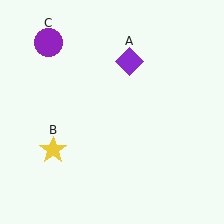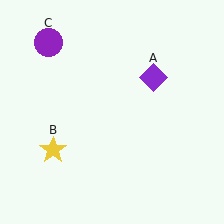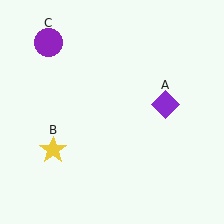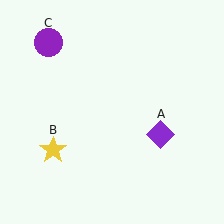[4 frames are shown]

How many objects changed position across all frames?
1 object changed position: purple diamond (object A).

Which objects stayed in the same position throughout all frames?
Yellow star (object B) and purple circle (object C) remained stationary.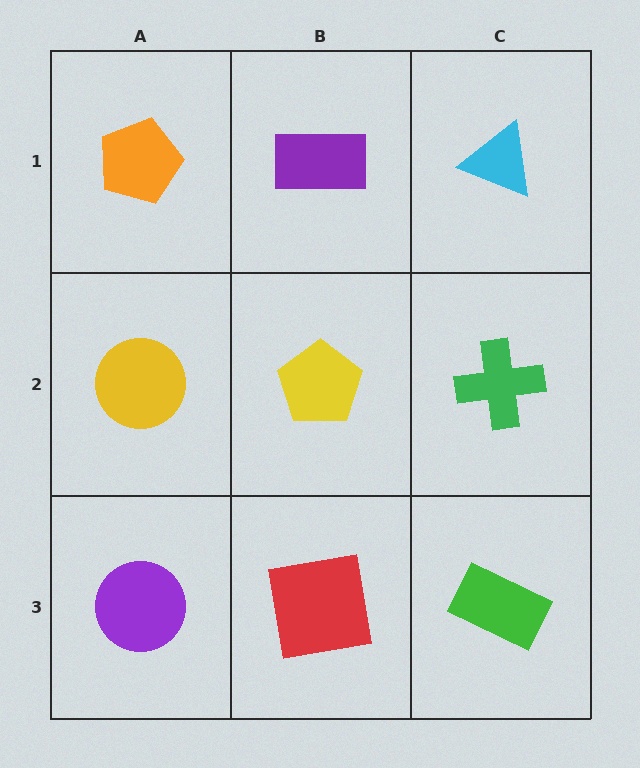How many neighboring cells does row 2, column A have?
3.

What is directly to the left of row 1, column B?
An orange pentagon.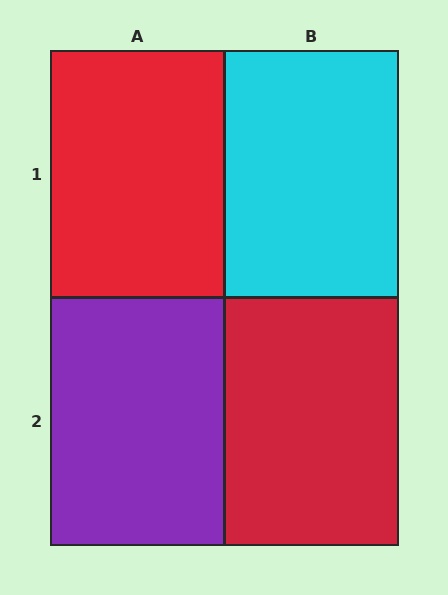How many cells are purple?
1 cell is purple.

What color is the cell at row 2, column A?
Purple.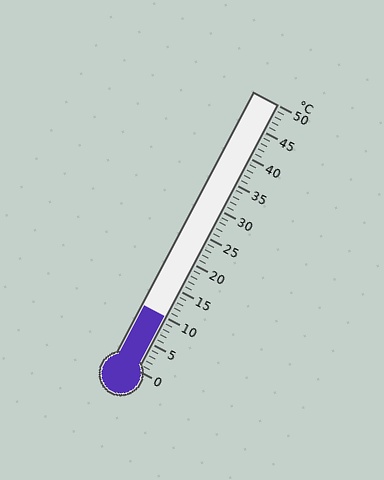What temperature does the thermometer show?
The thermometer shows approximately 10°C.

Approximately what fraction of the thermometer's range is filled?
The thermometer is filled to approximately 20% of its range.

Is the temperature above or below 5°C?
The temperature is above 5°C.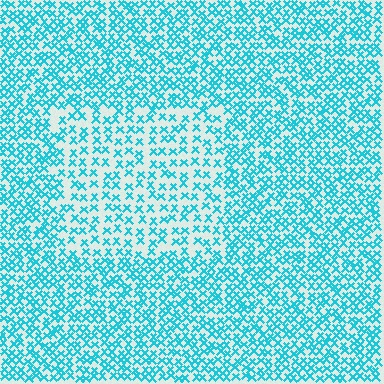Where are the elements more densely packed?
The elements are more densely packed outside the rectangle boundary.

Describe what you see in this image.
The image contains small cyan elements arranged at two different densities. A rectangle-shaped region is visible where the elements are less densely packed than the surrounding area.